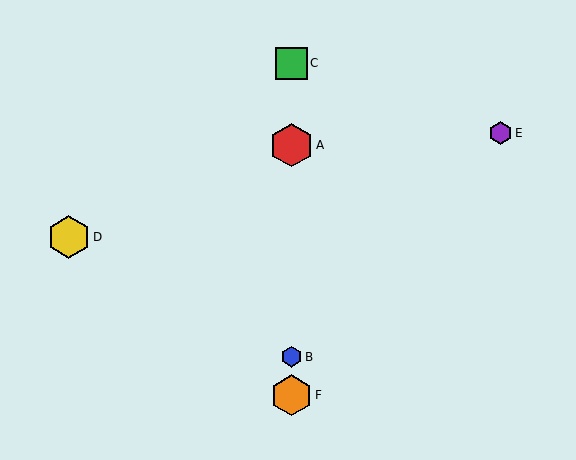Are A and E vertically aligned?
No, A is at x≈292 and E is at x≈501.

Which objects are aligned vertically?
Objects A, B, C, F are aligned vertically.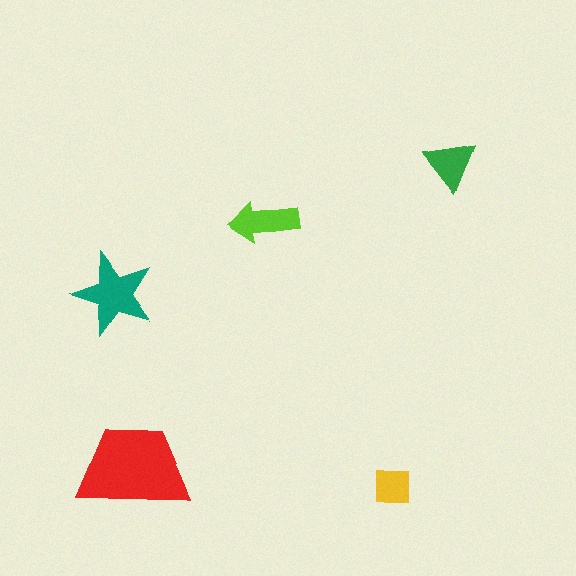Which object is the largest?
The red trapezoid.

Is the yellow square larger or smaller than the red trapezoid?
Smaller.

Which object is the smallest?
The yellow square.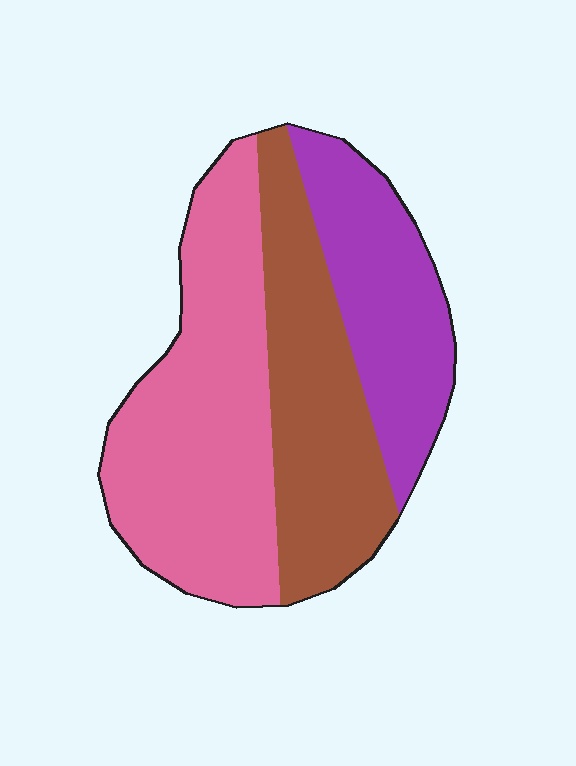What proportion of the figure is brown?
Brown takes up about one third (1/3) of the figure.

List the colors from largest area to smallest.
From largest to smallest: pink, brown, purple.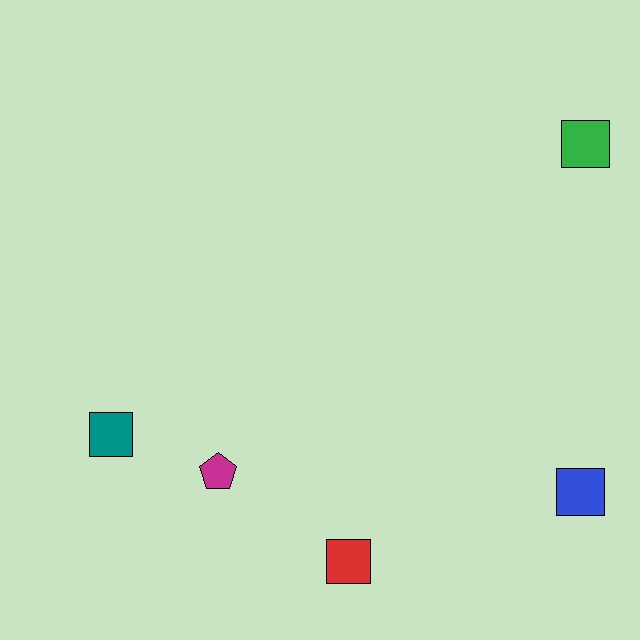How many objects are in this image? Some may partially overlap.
There are 5 objects.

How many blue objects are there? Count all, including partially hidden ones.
There is 1 blue object.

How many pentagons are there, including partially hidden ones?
There is 1 pentagon.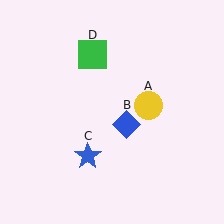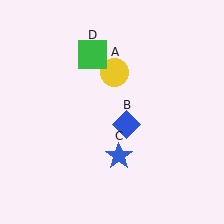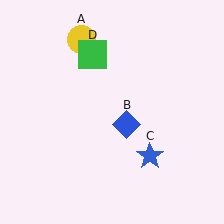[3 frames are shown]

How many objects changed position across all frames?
2 objects changed position: yellow circle (object A), blue star (object C).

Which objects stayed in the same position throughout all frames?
Blue diamond (object B) and green square (object D) remained stationary.